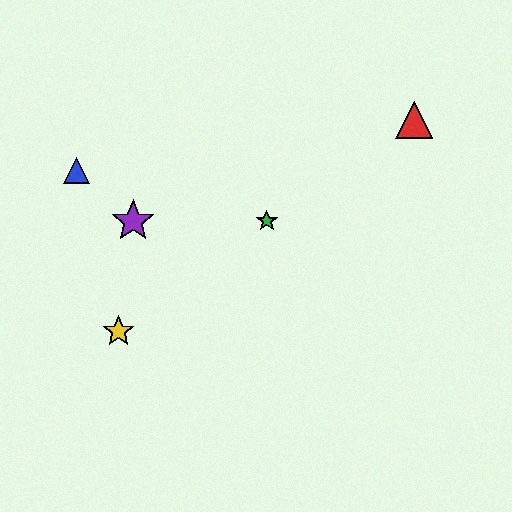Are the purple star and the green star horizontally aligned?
Yes, both are at y≈221.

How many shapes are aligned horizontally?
2 shapes (the green star, the purple star) are aligned horizontally.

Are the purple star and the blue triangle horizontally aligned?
No, the purple star is at y≈221 and the blue triangle is at y≈170.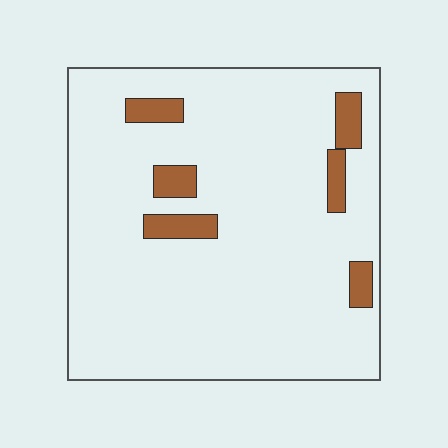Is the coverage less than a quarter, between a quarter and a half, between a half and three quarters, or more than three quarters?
Less than a quarter.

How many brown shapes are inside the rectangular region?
6.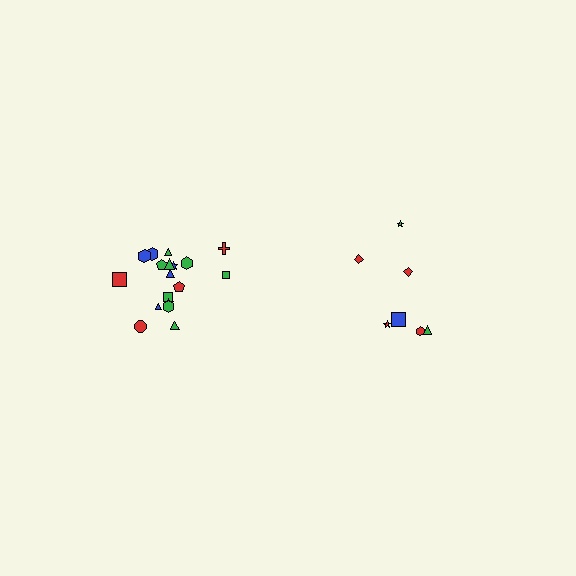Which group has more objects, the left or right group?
The left group.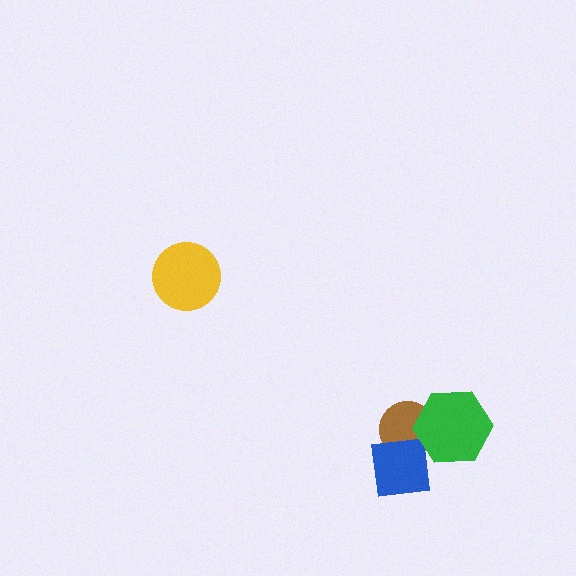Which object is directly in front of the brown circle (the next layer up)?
The blue square is directly in front of the brown circle.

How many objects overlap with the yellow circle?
0 objects overlap with the yellow circle.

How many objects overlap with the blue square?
2 objects overlap with the blue square.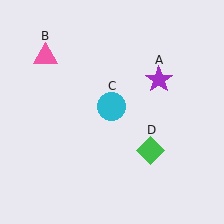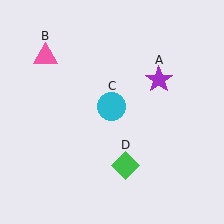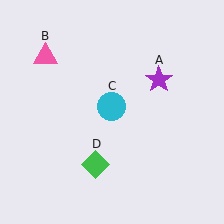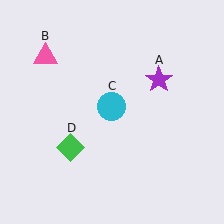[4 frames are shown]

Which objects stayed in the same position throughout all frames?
Purple star (object A) and pink triangle (object B) and cyan circle (object C) remained stationary.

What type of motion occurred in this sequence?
The green diamond (object D) rotated clockwise around the center of the scene.